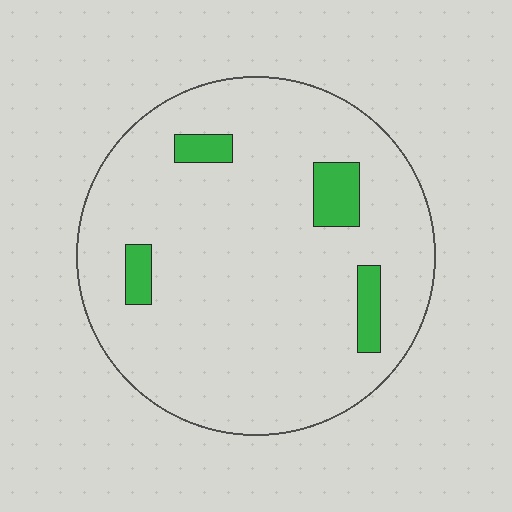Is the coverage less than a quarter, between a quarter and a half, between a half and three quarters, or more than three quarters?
Less than a quarter.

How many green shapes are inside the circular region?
4.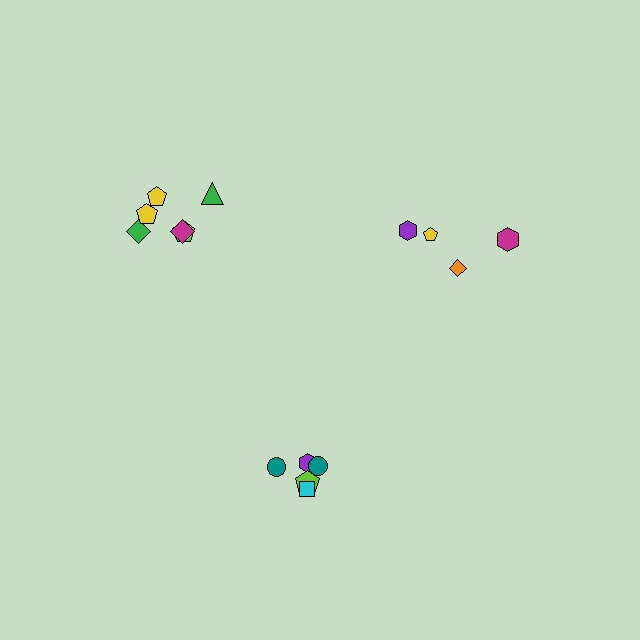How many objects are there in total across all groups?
There are 15 objects.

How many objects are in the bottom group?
There are 5 objects.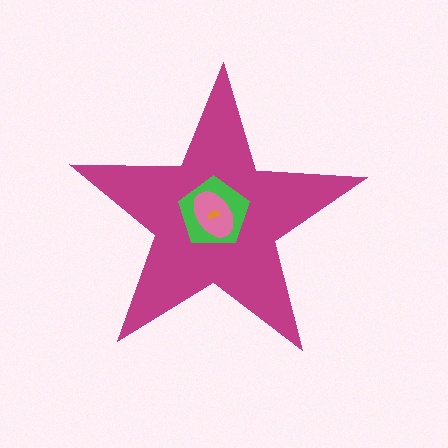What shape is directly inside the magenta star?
The green pentagon.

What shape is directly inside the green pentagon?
The pink ellipse.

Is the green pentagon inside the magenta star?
Yes.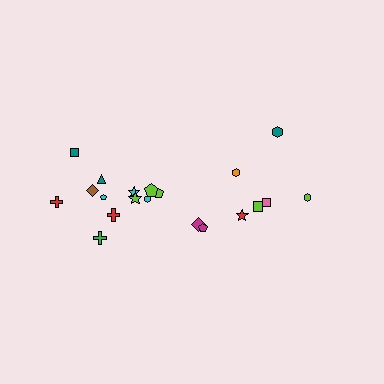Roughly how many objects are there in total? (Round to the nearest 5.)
Roughly 20 objects in total.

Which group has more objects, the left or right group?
The left group.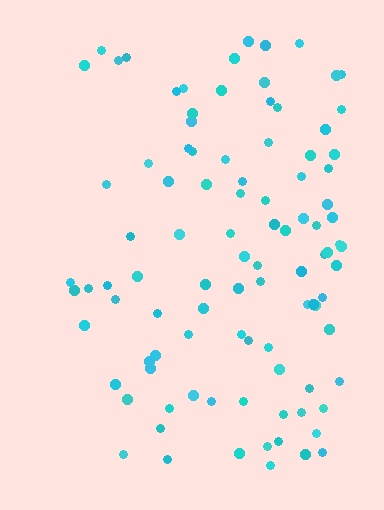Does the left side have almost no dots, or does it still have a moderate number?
Still a moderate number, just noticeably fewer than the right.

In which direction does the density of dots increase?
From left to right, with the right side densest.